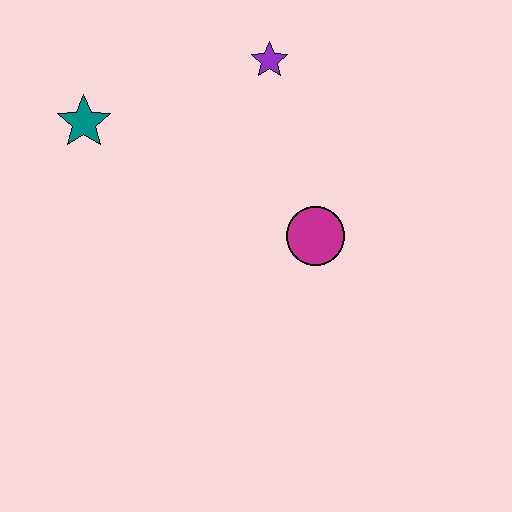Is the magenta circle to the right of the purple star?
Yes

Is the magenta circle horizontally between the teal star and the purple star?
No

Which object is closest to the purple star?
The magenta circle is closest to the purple star.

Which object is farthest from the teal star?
The magenta circle is farthest from the teal star.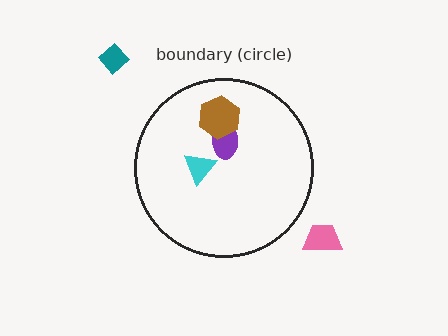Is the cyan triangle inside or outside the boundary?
Inside.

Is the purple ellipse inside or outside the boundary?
Inside.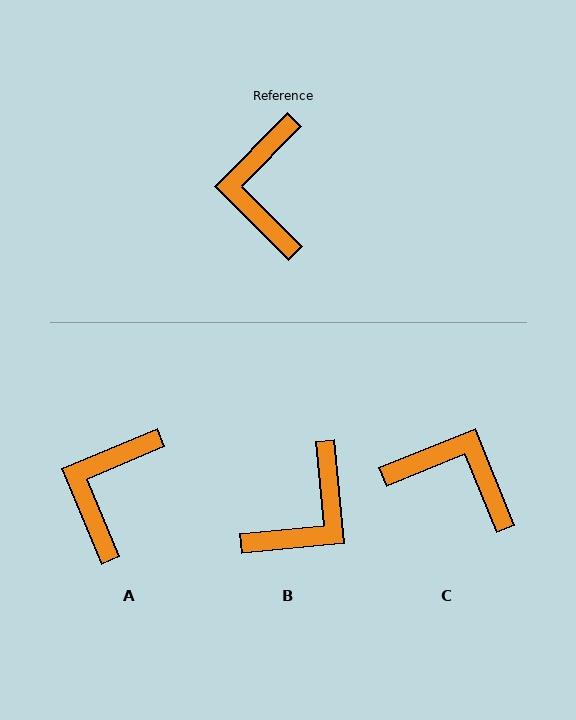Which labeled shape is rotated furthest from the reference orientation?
B, about 140 degrees away.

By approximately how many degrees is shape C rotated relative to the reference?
Approximately 113 degrees clockwise.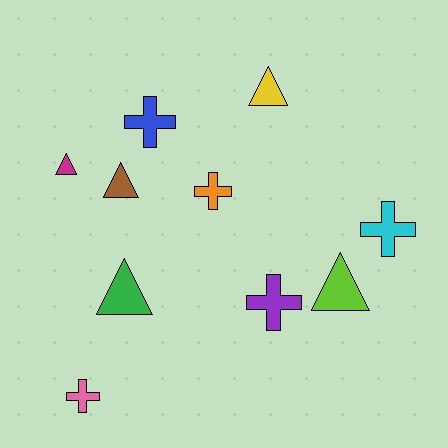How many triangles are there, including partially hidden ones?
There are 5 triangles.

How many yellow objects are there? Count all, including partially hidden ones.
There is 1 yellow object.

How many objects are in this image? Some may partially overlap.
There are 10 objects.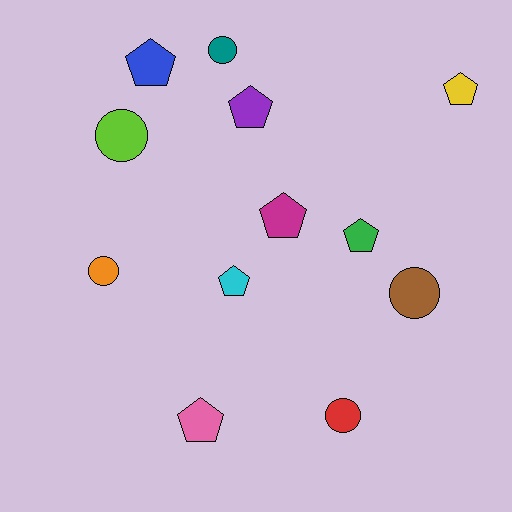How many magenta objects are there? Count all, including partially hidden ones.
There is 1 magenta object.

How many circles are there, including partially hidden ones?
There are 5 circles.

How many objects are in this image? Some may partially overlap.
There are 12 objects.